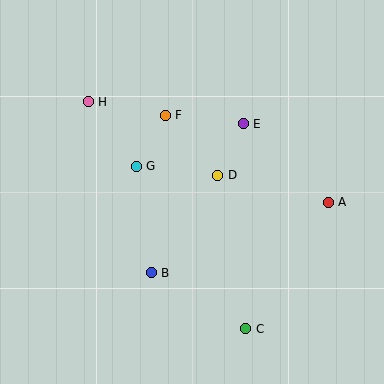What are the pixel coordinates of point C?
Point C is at (246, 329).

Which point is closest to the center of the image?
Point D at (218, 176) is closest to the center.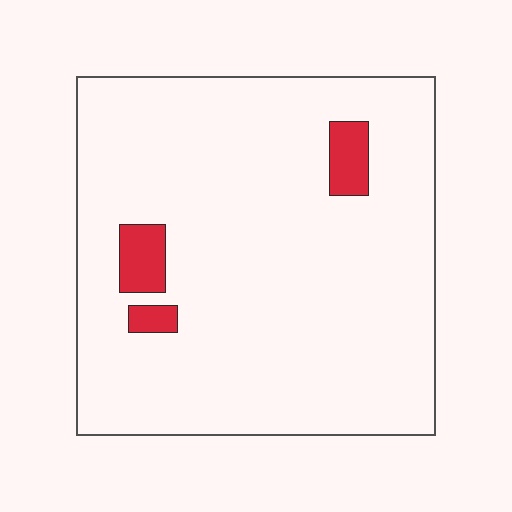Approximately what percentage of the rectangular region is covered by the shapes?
Approximately 5%.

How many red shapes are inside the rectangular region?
3.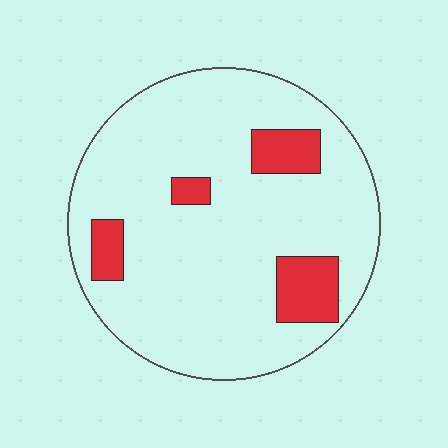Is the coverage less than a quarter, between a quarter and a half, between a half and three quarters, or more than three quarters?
Less than a quarter.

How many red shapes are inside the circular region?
4.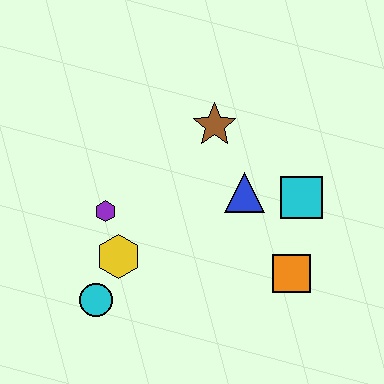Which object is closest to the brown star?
The blue triangle is closest to the brown star.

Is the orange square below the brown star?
Yes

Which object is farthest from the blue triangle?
The cyan circle is farthest from the blue triangle.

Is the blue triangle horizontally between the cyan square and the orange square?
No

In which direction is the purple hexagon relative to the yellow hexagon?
The purple hexagon is above the yellow hexagon.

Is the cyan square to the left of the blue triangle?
No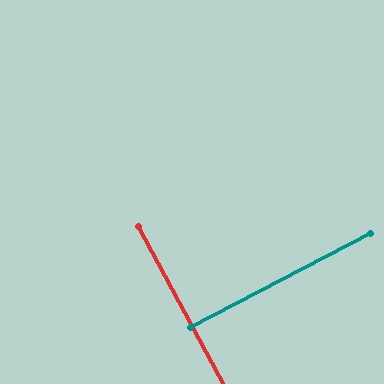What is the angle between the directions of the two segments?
Approximately 89 degrees.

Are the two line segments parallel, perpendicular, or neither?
Perpendicular — they meet at approximately 89°.